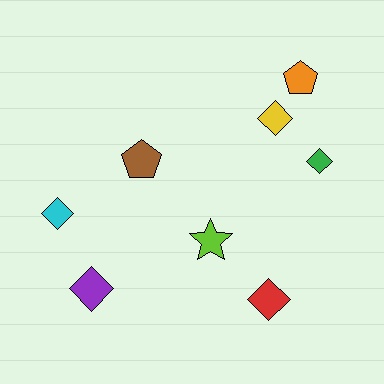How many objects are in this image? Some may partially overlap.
There are 8 objects.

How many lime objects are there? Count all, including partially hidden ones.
There is 1 lime object.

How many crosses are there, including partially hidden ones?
There are no crosses.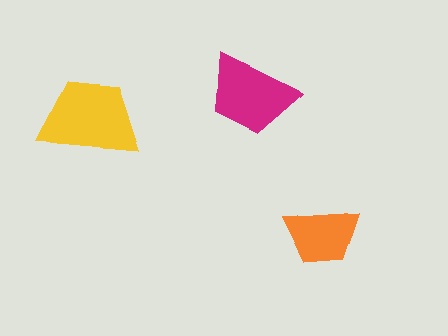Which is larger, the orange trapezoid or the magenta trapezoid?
The magenta one.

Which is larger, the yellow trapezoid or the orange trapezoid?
The yellow one.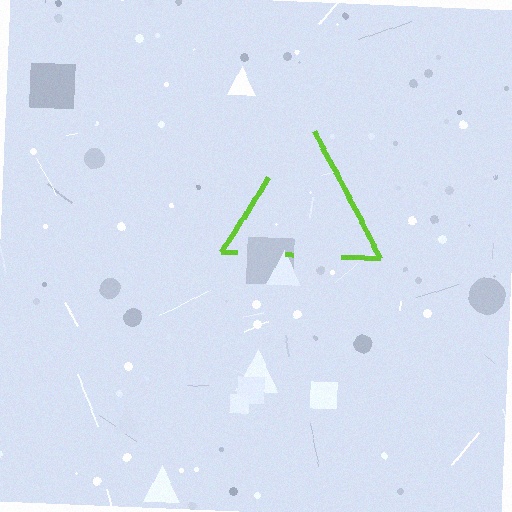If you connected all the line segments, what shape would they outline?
They would outline a triangle.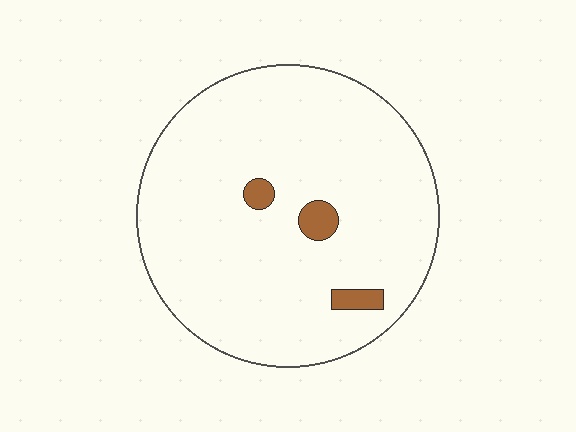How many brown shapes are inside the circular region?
3.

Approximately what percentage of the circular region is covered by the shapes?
Approximately 5%.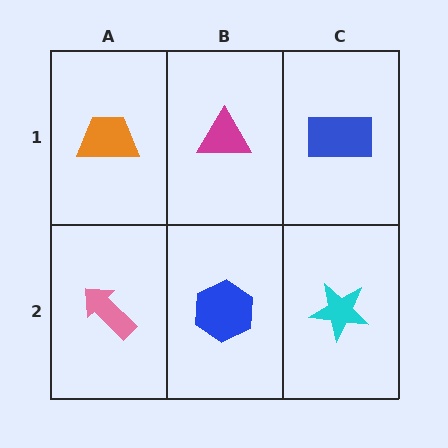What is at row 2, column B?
A blue hexagon.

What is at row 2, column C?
A cyan star.